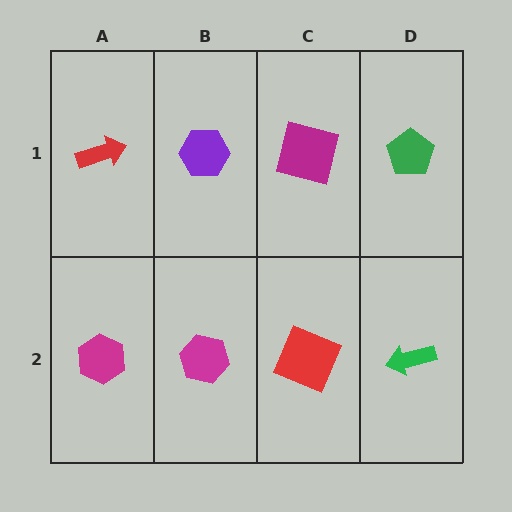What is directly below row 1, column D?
A green arrow.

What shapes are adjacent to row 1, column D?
A green arrow (row 2, column D), a magenta square (row 1, column C).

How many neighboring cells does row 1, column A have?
2.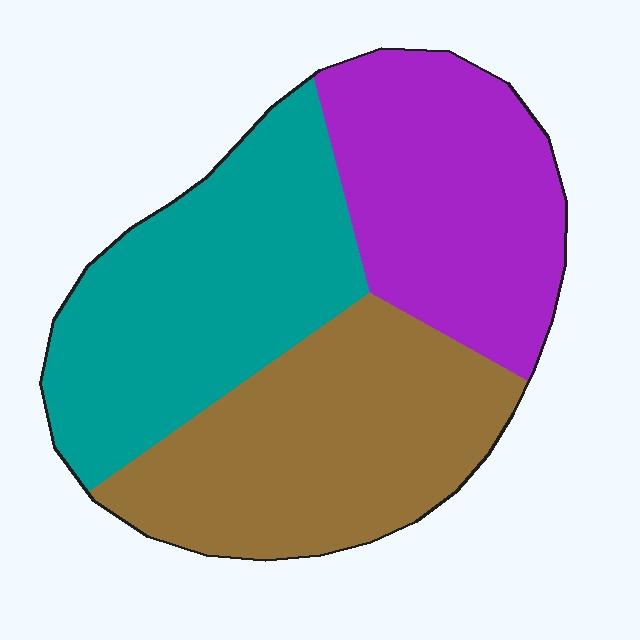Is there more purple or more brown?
Brown.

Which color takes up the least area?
Purple, at roughly 30%.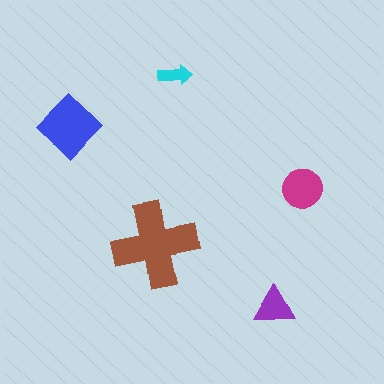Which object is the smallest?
The cyan arrow.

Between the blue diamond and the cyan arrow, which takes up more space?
The blue diamond.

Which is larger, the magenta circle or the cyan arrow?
The magenta circle.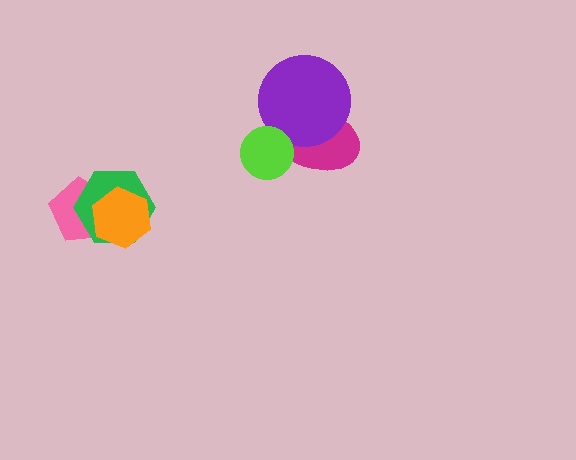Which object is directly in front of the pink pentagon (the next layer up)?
The green hexagon is directly in front of the pink pentagon.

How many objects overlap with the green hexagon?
2 objects overlap with the green hexagon.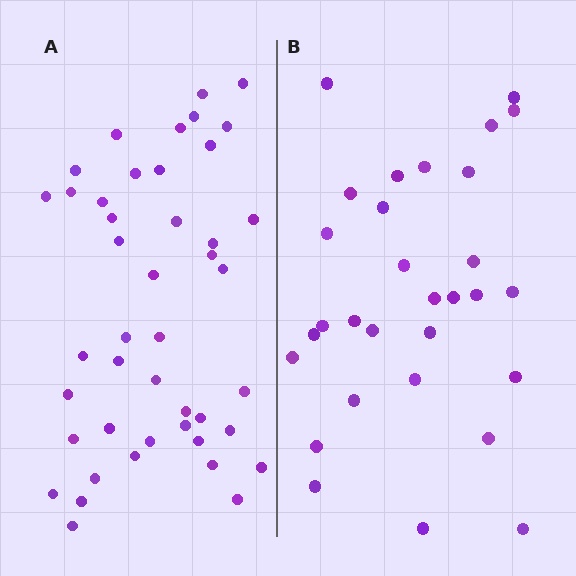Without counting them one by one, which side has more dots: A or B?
Region A (the left region) has more dots.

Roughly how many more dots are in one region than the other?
Region A has approximately 15 more dots than region B.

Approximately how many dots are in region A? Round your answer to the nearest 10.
About 40 dots. (The exact count is 44, which rounds to 40.)